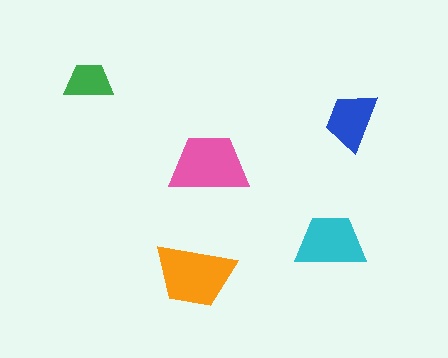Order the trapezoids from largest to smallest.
the orange one, the pink one, the cyan one, the blue one, the green one.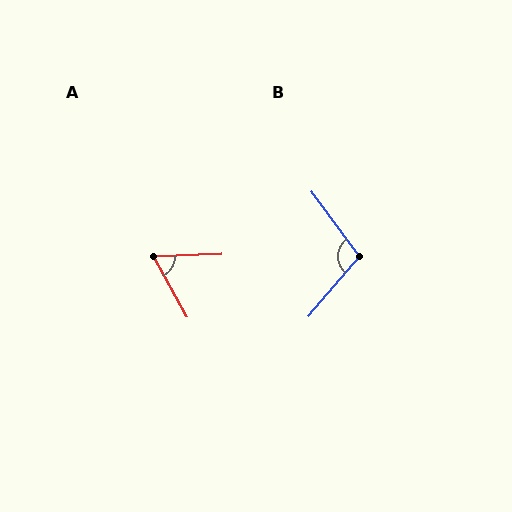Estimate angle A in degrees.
Approximately 63 degrees.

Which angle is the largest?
B, at approximately 103 degrees.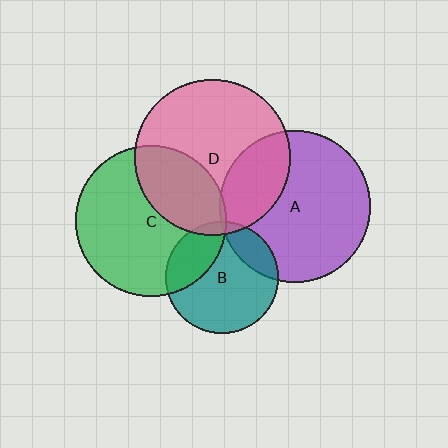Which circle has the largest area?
Circle D (pink).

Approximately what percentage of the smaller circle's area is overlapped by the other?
Approximately 15%.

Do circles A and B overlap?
Yes.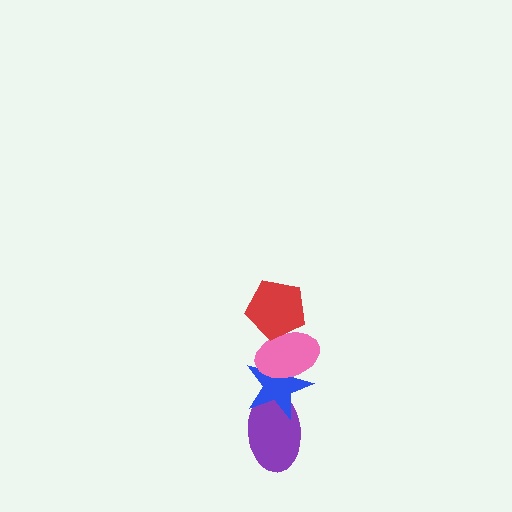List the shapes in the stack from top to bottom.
From top to bottom: the red pentagon, the pink ellipse, the blue star, the purple ellipse.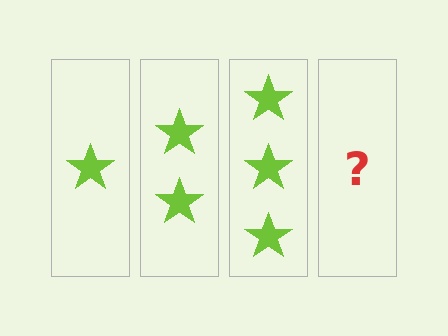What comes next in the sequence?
The next element should be 4 stars.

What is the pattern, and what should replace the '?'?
The pattern is that each step adds one more star. The '?' should be 4 stars.